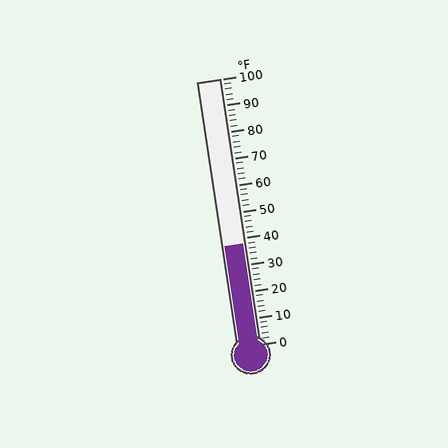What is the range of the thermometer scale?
The thermometer scale ranges from 0°F to 100°F.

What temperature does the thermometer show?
The thermometer shows approximately 38°F.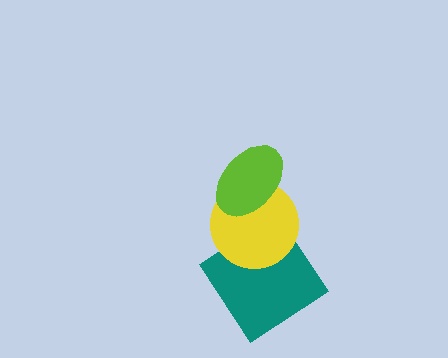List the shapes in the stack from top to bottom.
From top to bottom: the lime ellipse, the yellow circle, the teal diamond.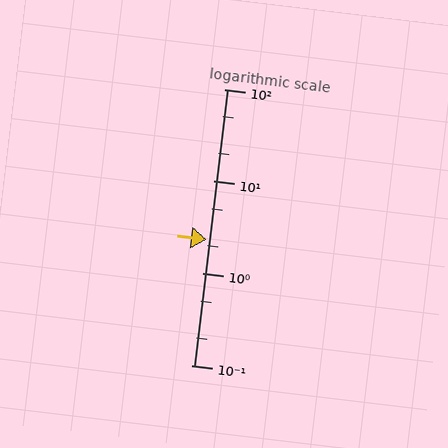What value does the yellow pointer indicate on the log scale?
The pointer indicates approximately 2.3.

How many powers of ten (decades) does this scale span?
The scale spans 3 decades, from 0.1 to 100.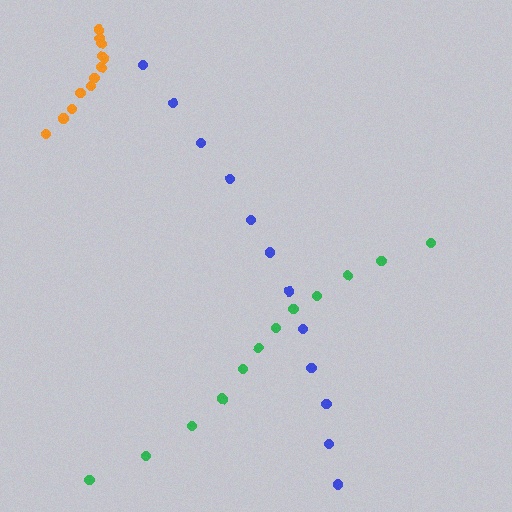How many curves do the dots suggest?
There are 3 distinct paths.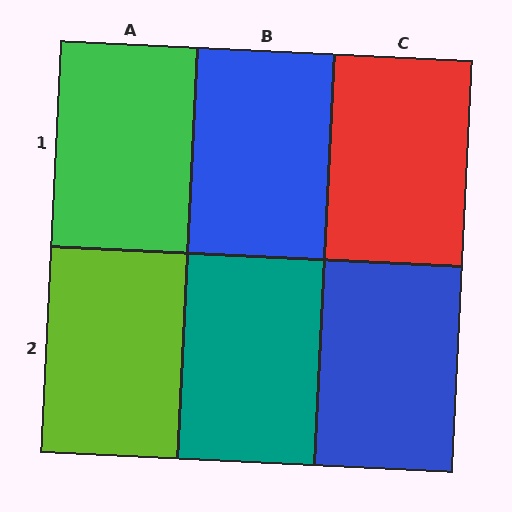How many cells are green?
1 cell is green.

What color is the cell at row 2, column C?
Blue.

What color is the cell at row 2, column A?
Lime.